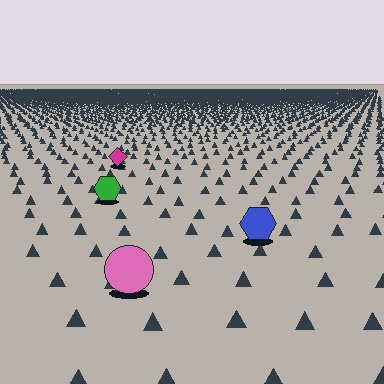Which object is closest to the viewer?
The pink circle is closest. The texture marks near it are larger and more spread out.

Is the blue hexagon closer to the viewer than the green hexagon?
Yes. The blue hexagon is closer — you can tell from the texture gradient: the ground texture is coarser near it.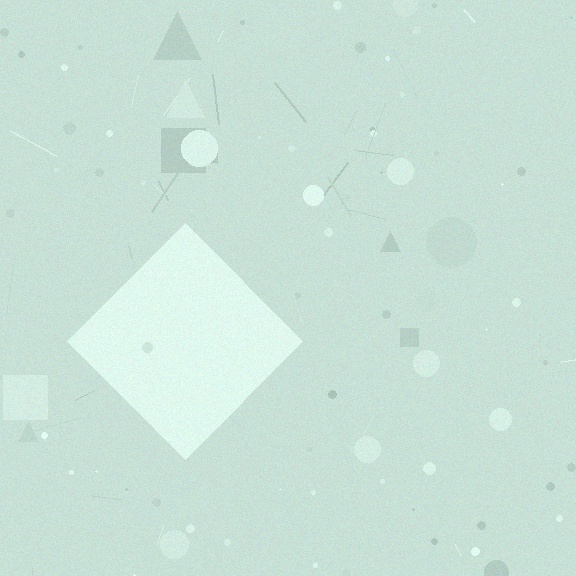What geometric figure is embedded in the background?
A diamond is embedded in the background.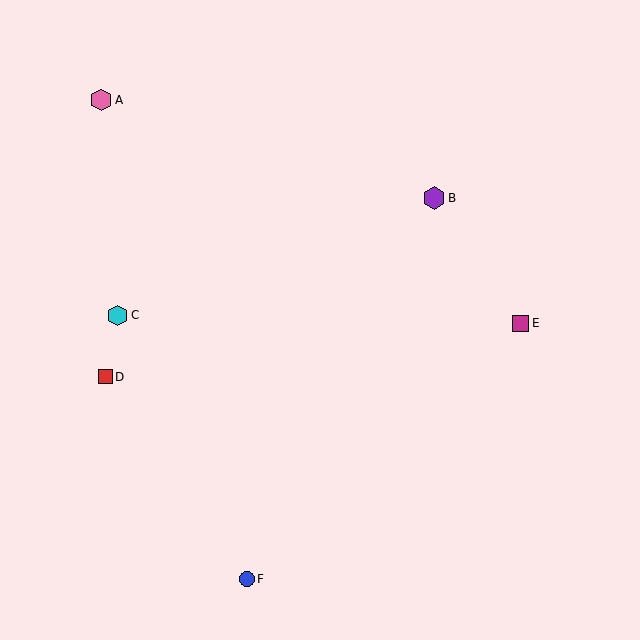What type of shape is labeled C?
Shape C is a cyan hexagon.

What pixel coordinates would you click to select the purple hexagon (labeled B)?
Click at (434, 198) to select the purple hexagon B.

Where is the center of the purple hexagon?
The center of the purple hexagon is at (434, 198).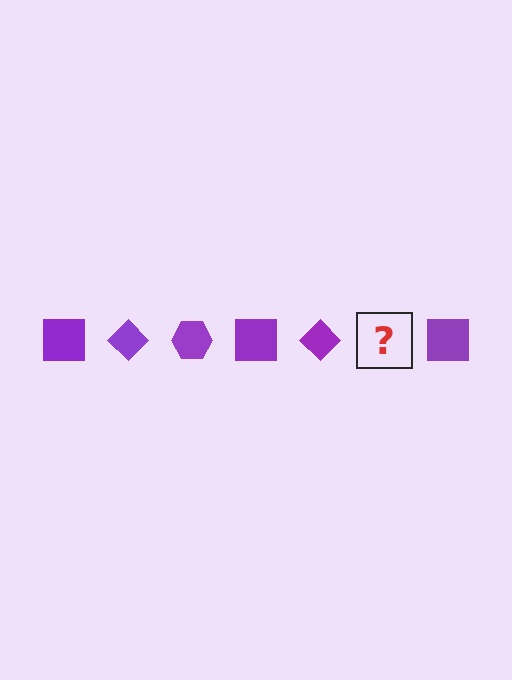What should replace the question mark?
The question mark should be replaced with a purple hexagon.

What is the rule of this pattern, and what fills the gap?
The rule is that the pattern cycles through square, diamond, hexagon shapes in purple. The gap should be filled with a purple hexagon.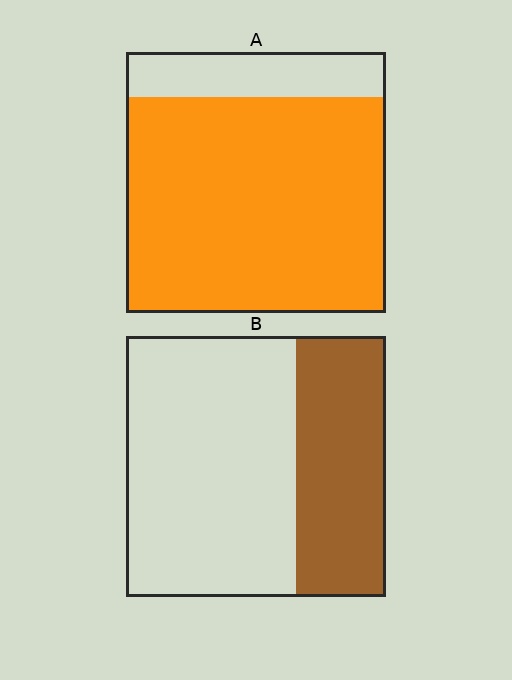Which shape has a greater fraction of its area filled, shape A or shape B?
Shape A.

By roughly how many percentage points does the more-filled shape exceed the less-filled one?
By roughly 50 percentage points (A over B).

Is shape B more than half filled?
No.